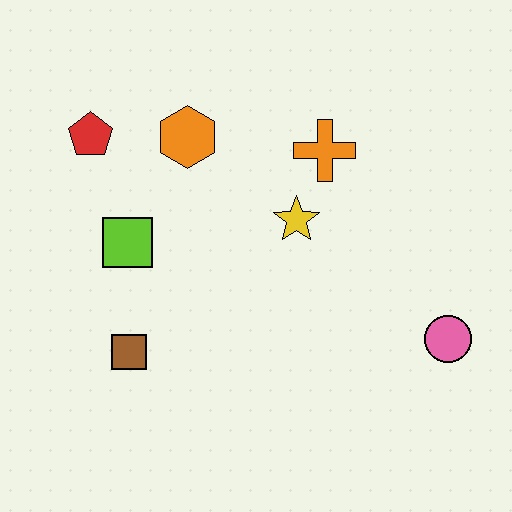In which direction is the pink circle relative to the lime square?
The pink circle is to the right of the lime square.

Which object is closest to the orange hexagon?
The red pentagon is closest to the orange hexagon.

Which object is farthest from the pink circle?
The red pentagon is farthest from the pink circle.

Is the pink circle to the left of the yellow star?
No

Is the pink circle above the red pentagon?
No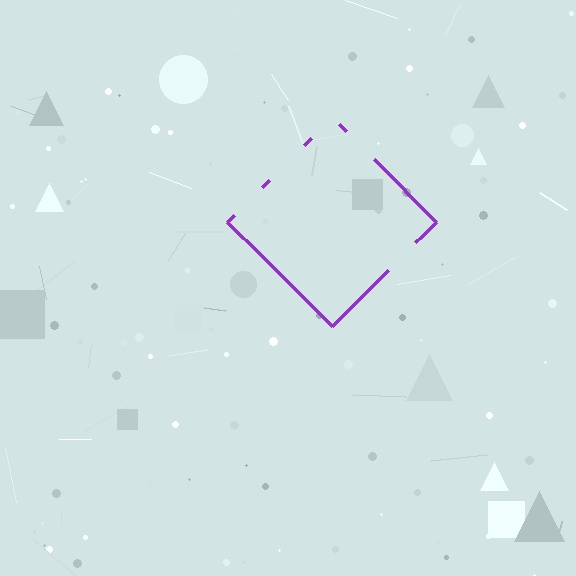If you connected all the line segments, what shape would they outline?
They would outline a diamond.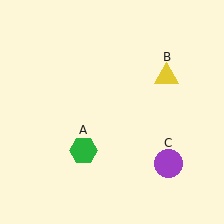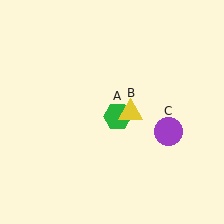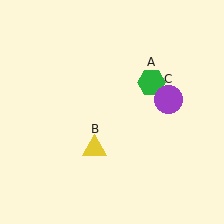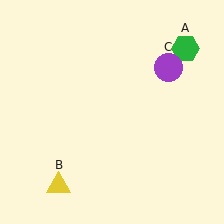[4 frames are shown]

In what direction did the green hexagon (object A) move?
The green hexagon (object A) moved up and to the right.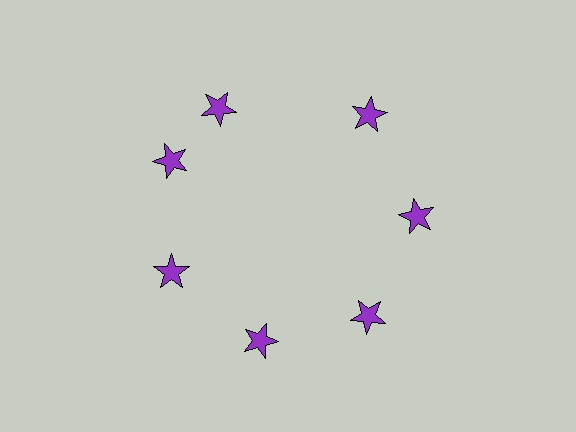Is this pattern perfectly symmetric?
No. The 7 purple stars are arranged in a ring, but one element near the 12 o'clock position is rotated out of alignment along the ring, breaking the 7-fold rotational symmetry.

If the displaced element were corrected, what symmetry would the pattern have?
It would have 7-fold rotational symmetry — the pattern would map onto itself every 51 degrees.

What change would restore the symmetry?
The symmetry would be restored by rotating it back into even spacing with its neighbors so that all 7 stars sit at equal angles and equal distance from the center.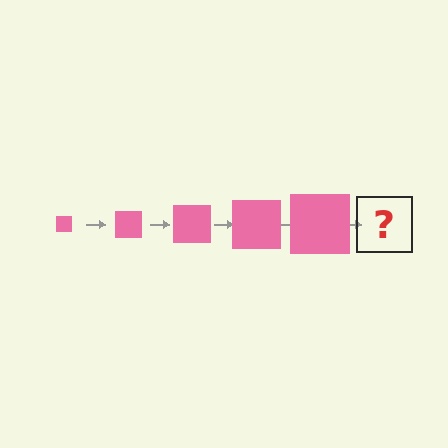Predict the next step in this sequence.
The next step is a pink square, larger than the previous one.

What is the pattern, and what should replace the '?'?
The pattern is that the square gets progressively larger each step. The '?' should be a pink square, larger than the previous one.